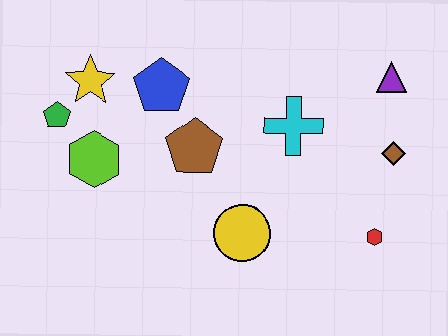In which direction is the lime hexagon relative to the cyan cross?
The lime hexagon is to the left of the cyan cross.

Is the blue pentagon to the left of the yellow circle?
Yes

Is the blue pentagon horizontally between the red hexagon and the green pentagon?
Yes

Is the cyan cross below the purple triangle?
Yes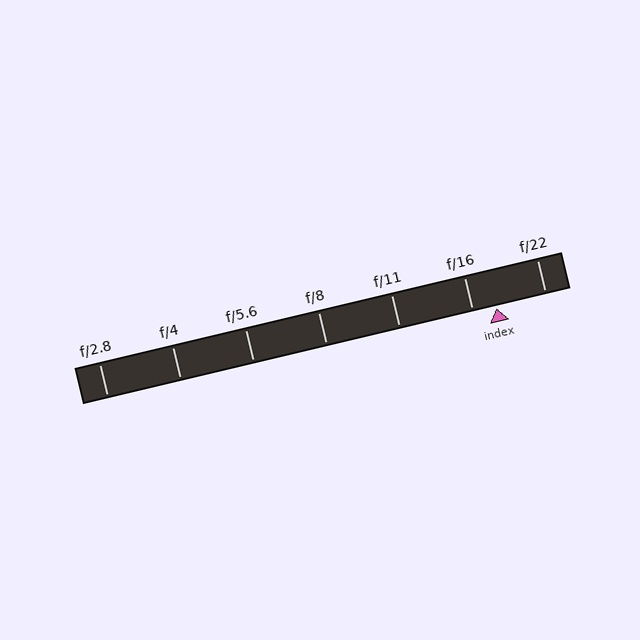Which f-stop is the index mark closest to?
The index mark is closest to f/16.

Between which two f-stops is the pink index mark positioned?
The index mark is between f/16 and f/22.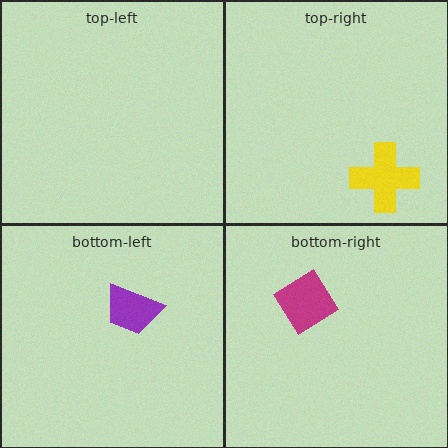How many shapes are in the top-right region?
1.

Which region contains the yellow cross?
The top-right region.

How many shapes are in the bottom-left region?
1.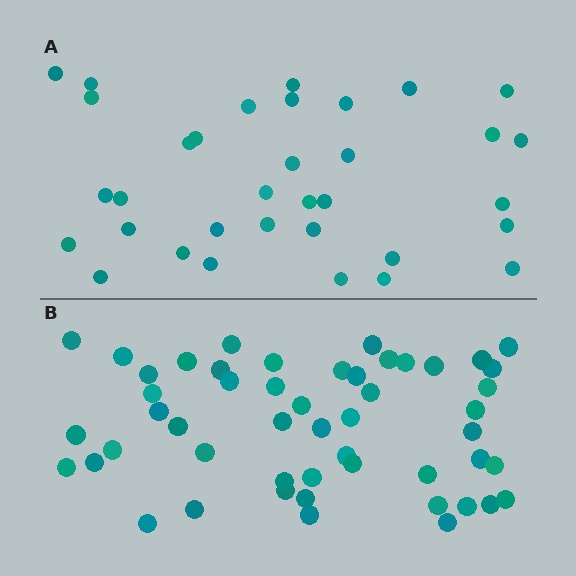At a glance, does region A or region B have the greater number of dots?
Region B (the bottom region) has more dots.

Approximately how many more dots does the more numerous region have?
Region B has approximately 15 more dots than region A.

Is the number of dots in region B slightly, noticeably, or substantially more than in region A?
Region B has substantially more. The ratio is roughly 1.5 to 1.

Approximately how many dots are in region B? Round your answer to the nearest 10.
About 50 dots. (The exact count is 51, which rounds to 50.)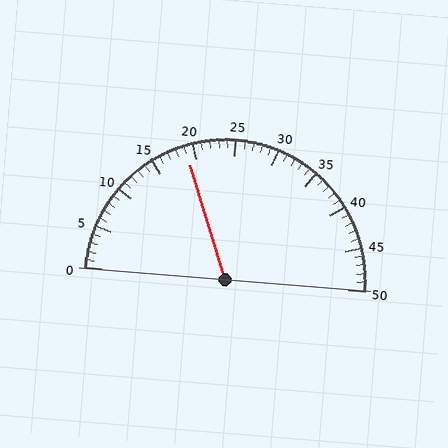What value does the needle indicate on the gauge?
The needle indicates approximately 19.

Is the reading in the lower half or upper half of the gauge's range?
The reading is in the lower half of the range (0 to 50).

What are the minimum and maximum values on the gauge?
The gauge ranges from 0 to 50.